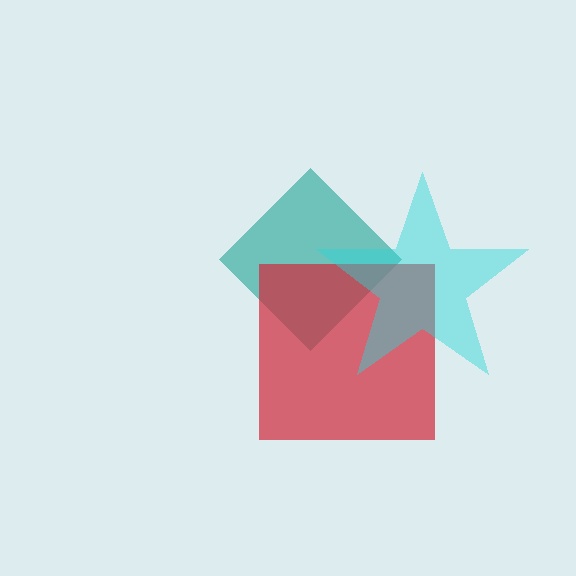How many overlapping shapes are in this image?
There are 3 overlapping shapes in the image.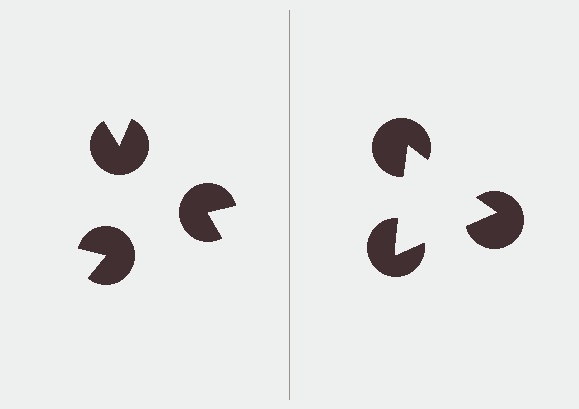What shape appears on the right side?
An illusory triangle.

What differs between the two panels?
The pac-man discs are positioned identically on both sides; only the wedge orientations differ. On the right they align to a triangle; on the left they are misaligned.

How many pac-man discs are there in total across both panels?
6 — 3 on each side.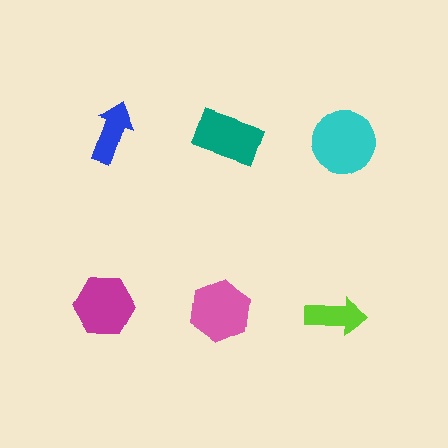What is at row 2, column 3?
A lime arrow.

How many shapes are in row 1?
3 shapes.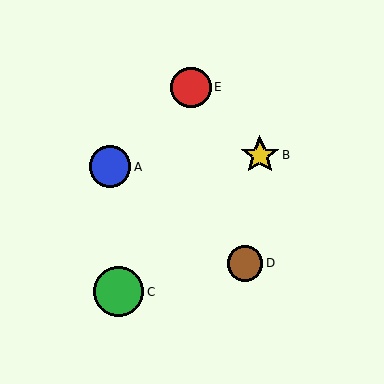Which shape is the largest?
The green circle (labeled C) is the largest.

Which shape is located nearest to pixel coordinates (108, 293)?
The green circle (labeled C) at (119, 292) is nearest to that location.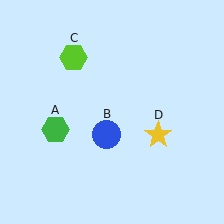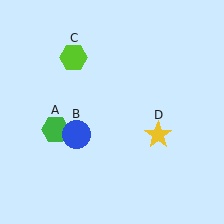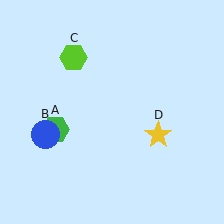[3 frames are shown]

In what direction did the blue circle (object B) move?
The blue circle (object B) moved left.